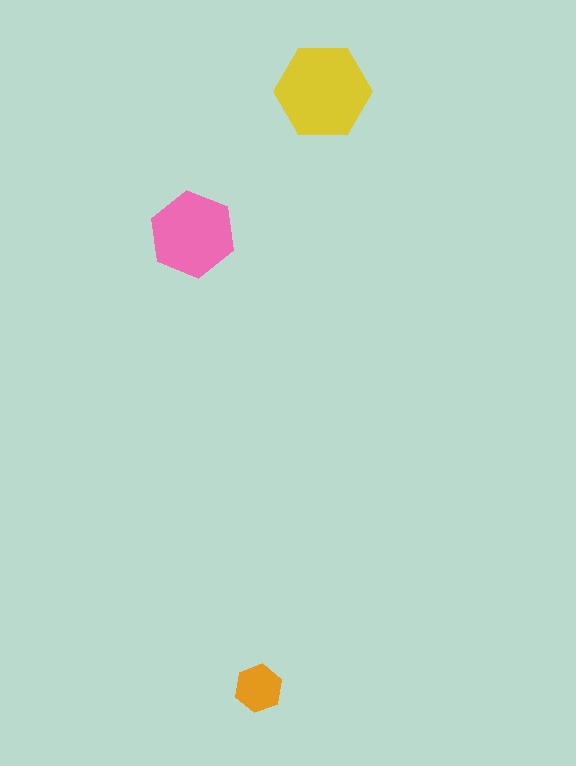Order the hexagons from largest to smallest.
the yellow one, the pink one, the orange one.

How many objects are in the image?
There are 3 objects in the image.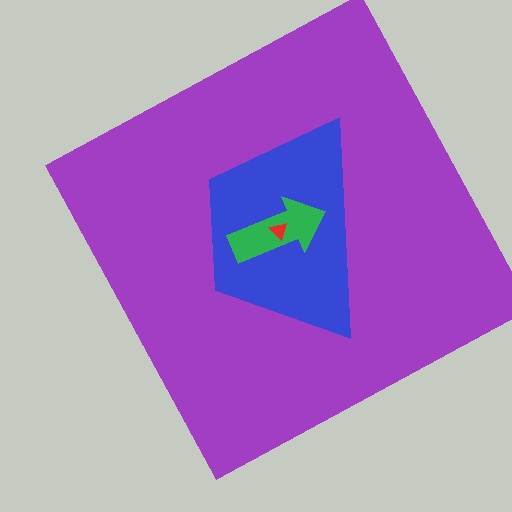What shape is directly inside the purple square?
The blue trapezoid.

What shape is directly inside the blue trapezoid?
The green arrow.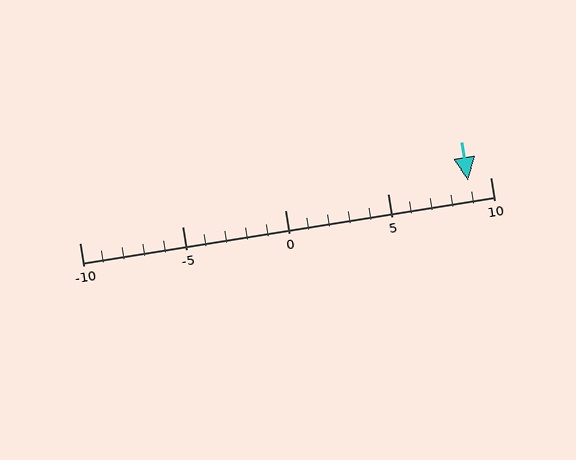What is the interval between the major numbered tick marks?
The major tick marks are spaced 5 units apart.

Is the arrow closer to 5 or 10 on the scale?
The arrow is closer to 10.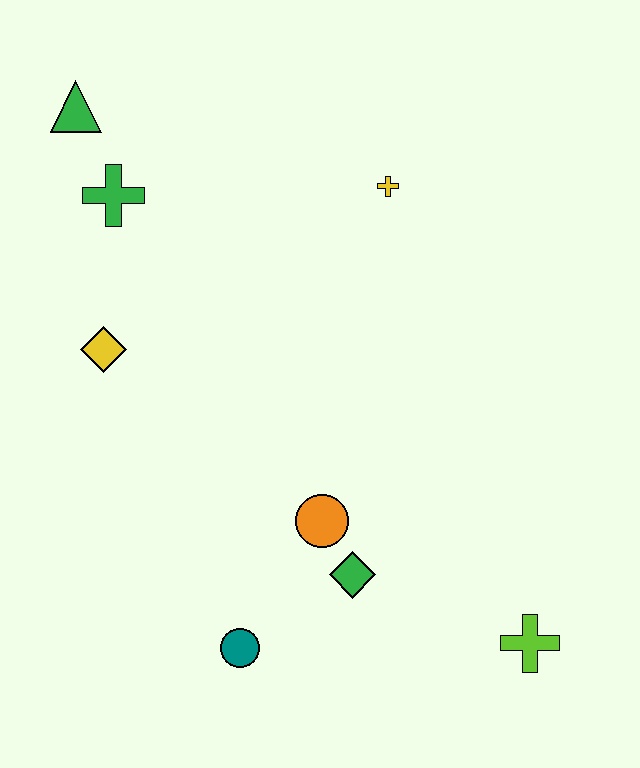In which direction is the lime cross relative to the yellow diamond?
The lime cross is to the right of the yellow diamond.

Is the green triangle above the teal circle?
Yes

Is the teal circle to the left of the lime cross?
Yes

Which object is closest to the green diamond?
The orange circle is closest to the green diamond.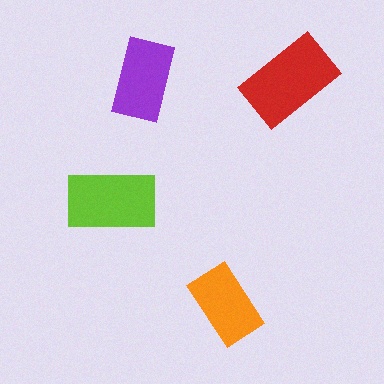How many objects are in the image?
There are 4 objects in the image.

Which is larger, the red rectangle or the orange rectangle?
The red one.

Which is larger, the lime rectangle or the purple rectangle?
The lime one.